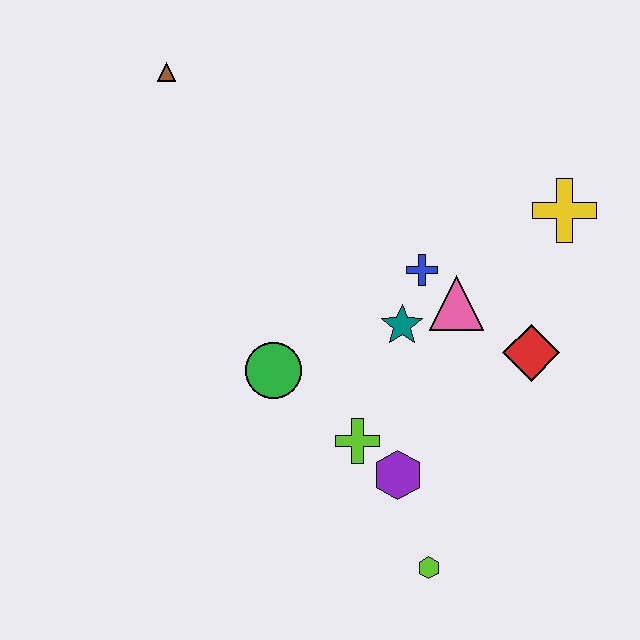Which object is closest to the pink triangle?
The blue cross is closest to the pink triangle.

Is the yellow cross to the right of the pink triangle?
Yes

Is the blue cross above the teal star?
Yes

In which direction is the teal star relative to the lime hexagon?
The teal star is above the lime hexagon.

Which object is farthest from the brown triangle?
The lime hexagon is farthest from the brown triangle.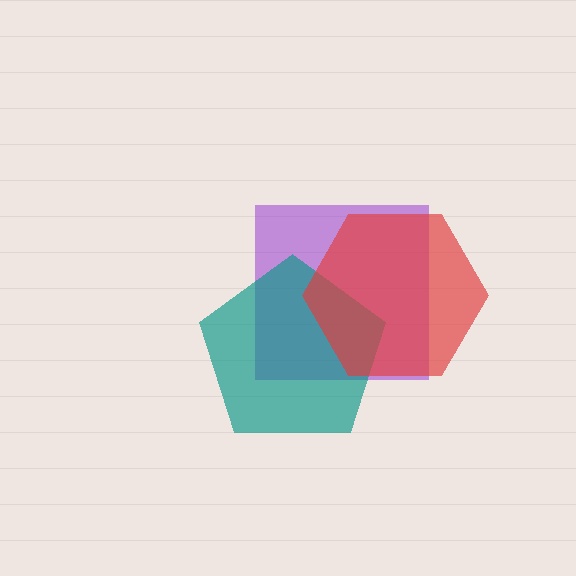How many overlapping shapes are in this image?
There are 3 overlapping shapes in the image.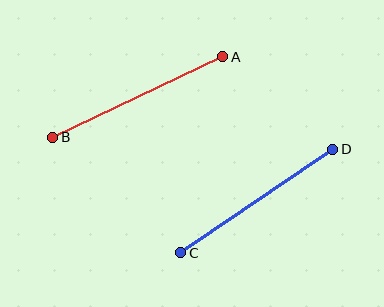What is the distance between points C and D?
The distance is approximately 184 pixels.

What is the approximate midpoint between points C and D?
The midpoint is at approximately (257, 201) pixels.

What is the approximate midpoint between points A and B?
The midpoint is at approximately (138, 97) pixels.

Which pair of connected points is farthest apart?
Points A and B are farthest apart.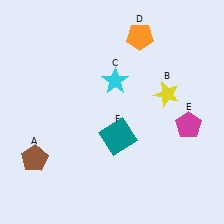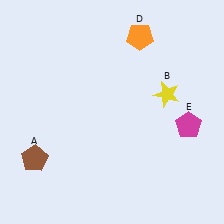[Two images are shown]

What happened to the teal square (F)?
The teal square (F) was removed in Image 2. It was in the bottom-right area of Image 1.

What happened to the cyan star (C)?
The cyan star (C) was removed in Image 2. It was in the top-right area of Image 1.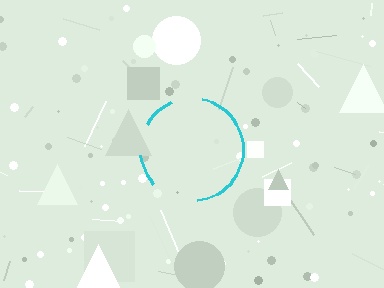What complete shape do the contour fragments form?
The contour fragments form a circle.